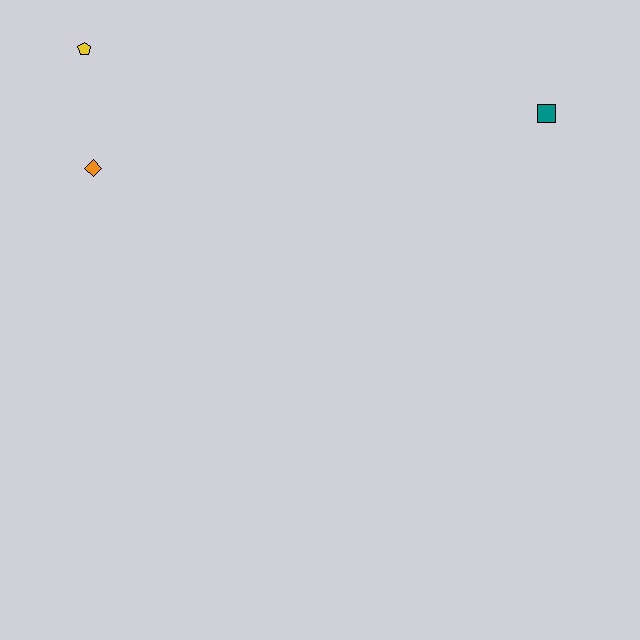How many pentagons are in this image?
There is 1 pentagon.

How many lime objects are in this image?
There are no lime objects.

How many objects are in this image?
There are 3 objects.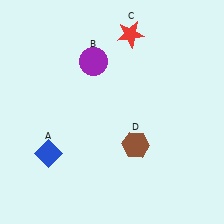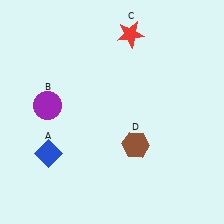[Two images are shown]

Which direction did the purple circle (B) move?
The purple circle (B) moved left.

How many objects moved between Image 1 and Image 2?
1 object moved between the two images.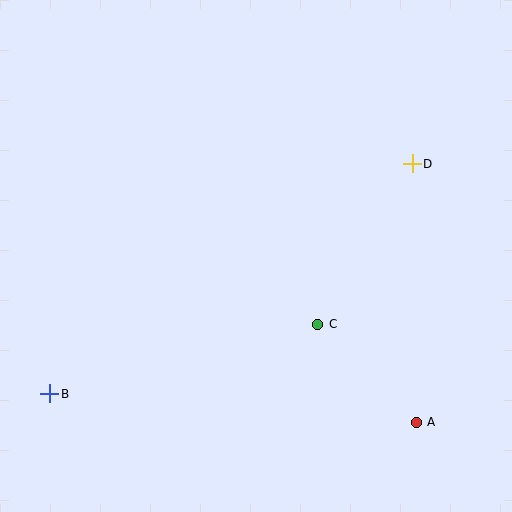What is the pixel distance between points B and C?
The distance between B and C is 277 pixels.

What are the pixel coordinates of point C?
Point C is at (318, 324).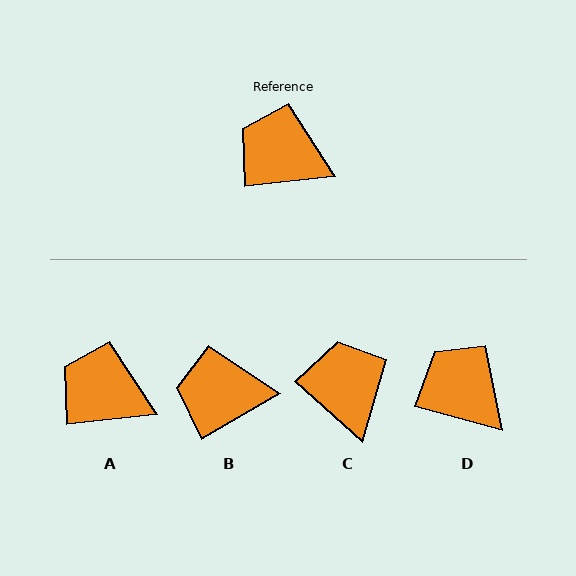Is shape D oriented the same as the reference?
No, it is off by about 22 degrees.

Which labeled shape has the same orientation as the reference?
A.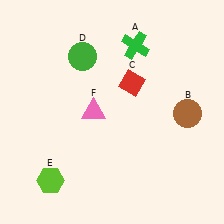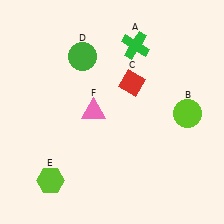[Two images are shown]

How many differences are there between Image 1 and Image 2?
There is 1 difference between the two images.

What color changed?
The circle (B) changed from brown in Image 1 to lime in Image 2.